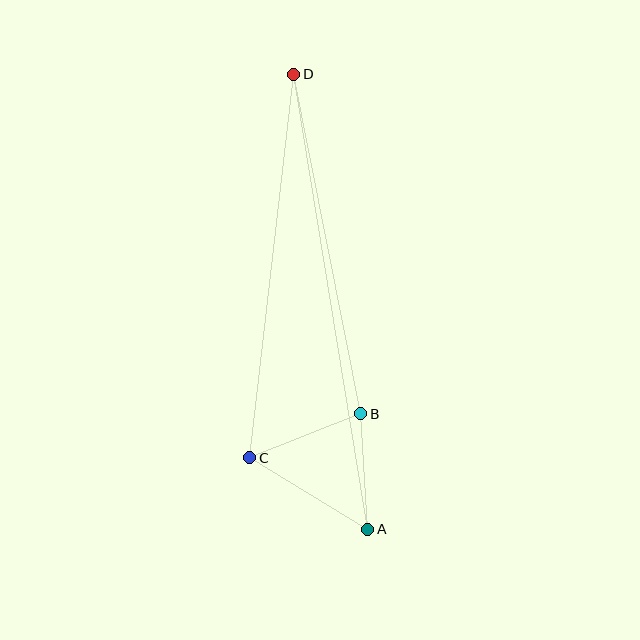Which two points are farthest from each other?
Points A and D are farthest from each other.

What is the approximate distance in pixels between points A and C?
The distance between A and C is approximately 138 pixels.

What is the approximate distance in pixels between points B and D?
The distance between B and D is approximately 346 pixels.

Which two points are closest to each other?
Points A and B are closest to each other.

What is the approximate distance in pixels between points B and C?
The distance between B and C is approximately 119 pixels.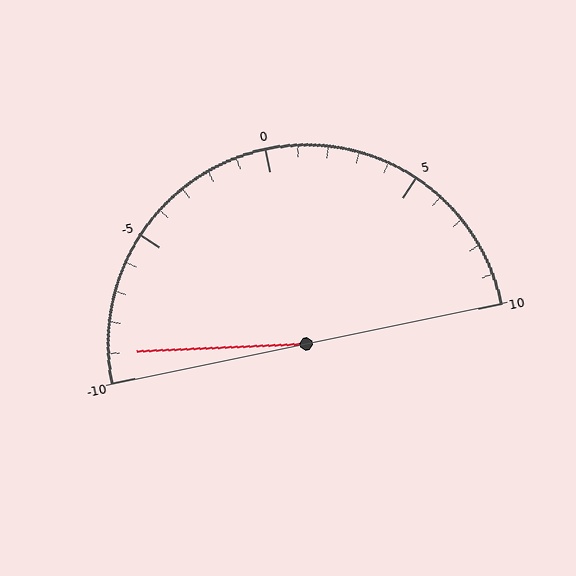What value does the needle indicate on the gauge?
The needle indicates approximately -9.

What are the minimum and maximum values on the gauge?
The gauge ranges from -10 to 10.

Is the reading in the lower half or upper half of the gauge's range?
The reading is in the lower half of the range (-10 to 10).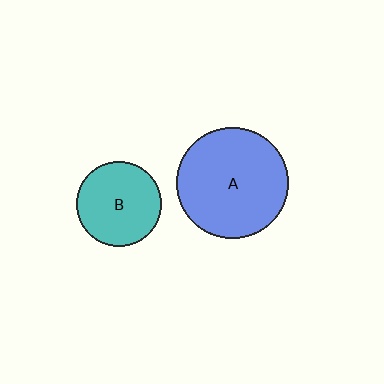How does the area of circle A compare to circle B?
Approximately 1.7 times.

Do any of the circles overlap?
No, none of the circles overlap.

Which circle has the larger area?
Circle A (blue).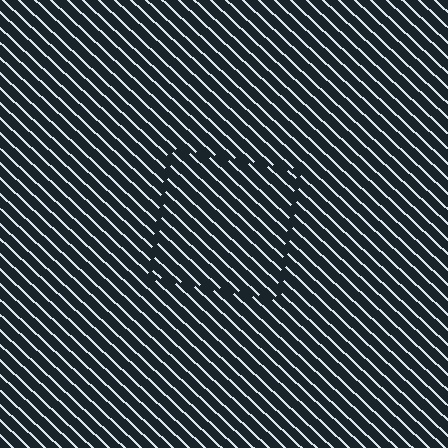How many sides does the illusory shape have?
4 sides — the line-ends trace a square.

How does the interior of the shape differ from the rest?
The interior of the shape contains the same grating, shifted by half a period — the contour is defined by the phase discontinuity where line-ends from the inner and outer gratings abut.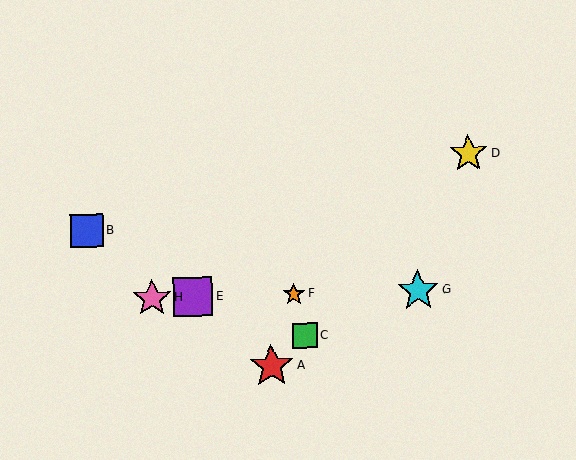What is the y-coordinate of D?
Object D is at y≈153.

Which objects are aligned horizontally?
Objects E, F, G, H are aligned horizontally.